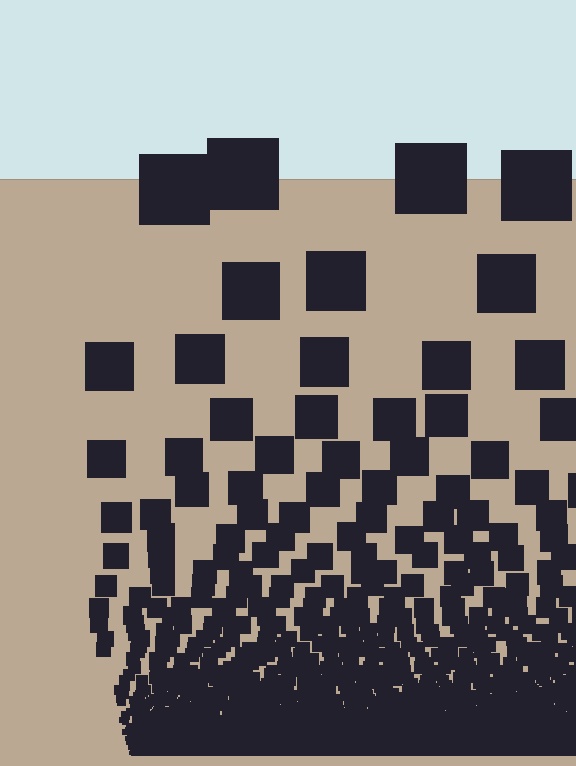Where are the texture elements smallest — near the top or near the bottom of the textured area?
Near the bottom.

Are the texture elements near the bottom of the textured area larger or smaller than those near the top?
Smaller. The gradient is inverted — elements near the bottom are smaller and denser.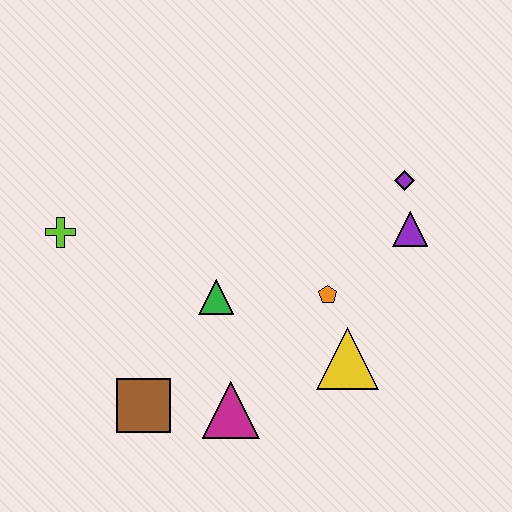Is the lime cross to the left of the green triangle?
Yes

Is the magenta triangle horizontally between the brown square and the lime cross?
No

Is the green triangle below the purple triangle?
Yes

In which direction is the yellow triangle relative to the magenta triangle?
The yellow triangle is to the right of the magenta triangle.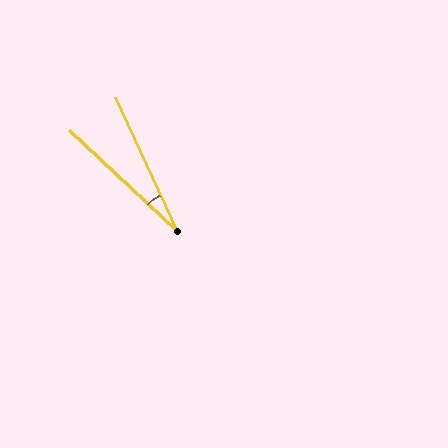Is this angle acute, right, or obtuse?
It is acute.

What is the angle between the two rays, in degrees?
Approximately 22 degrees.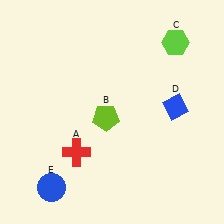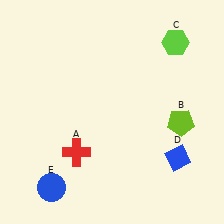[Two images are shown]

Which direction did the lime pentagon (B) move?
The lime pentagon (B) moved right.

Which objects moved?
The objects that moved are: the lime pentagon (B), the blue diamond (D).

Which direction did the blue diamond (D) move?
The blue diamond (D) moved down.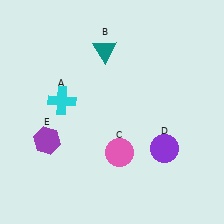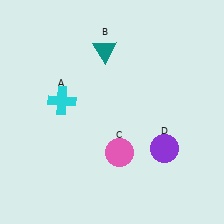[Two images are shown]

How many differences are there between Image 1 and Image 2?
There is 1 difference between the two images.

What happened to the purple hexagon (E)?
The purple hexagon (E) was removed in Image 2. It was in the bottom-left area of Image 1.